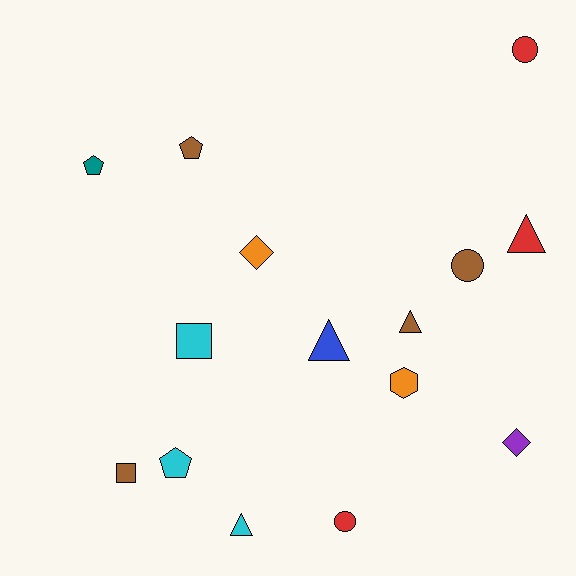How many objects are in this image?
There are 15 objects.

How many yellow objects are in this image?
There are no yellow objects.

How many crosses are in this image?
There are no crosses.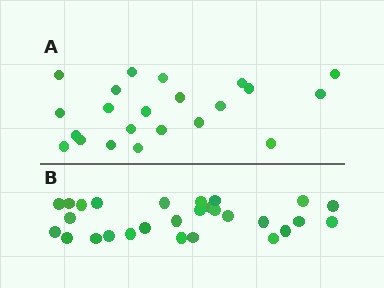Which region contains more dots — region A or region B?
Region B (the bottom region) has more dots.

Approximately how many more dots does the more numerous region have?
Region B has about 6 more dots than region A.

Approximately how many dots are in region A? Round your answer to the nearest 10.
About 20 dots. (The exact count is 22, which rounds to 20.)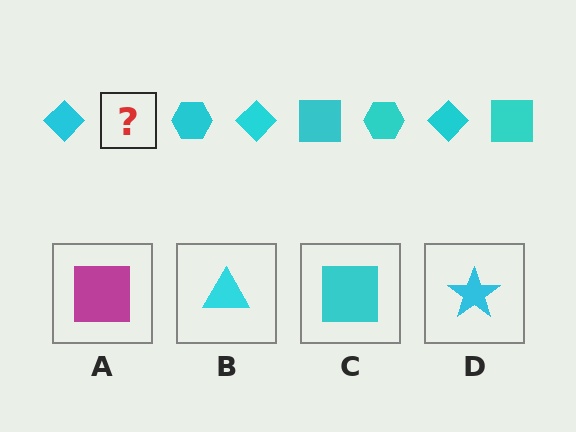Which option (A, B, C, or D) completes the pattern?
C.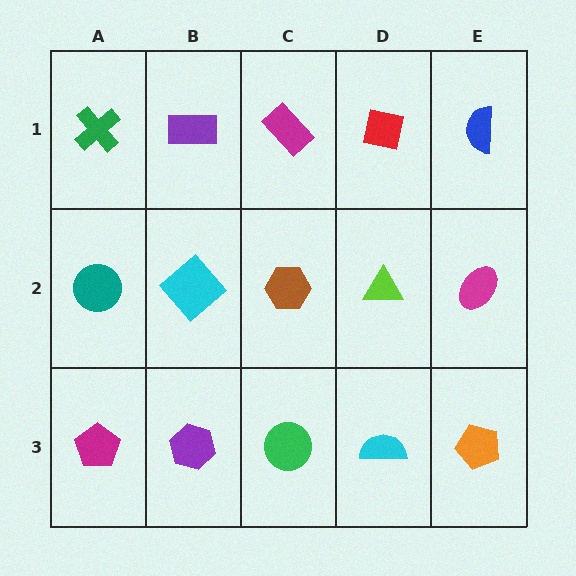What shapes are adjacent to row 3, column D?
A lime triangle (row 2, column D), a green circle (row 3, column C), an orange pentagon (row 3, column E).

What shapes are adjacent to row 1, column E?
A magenta ellipse (row 2, column E), a red square (row 1, column D).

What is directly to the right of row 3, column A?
A purple hexagon.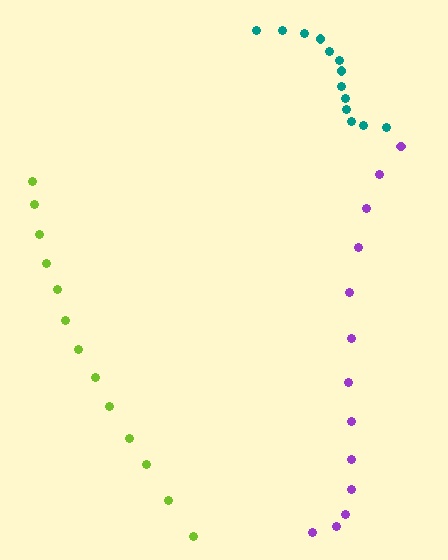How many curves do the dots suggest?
There are 3 distinct paths.